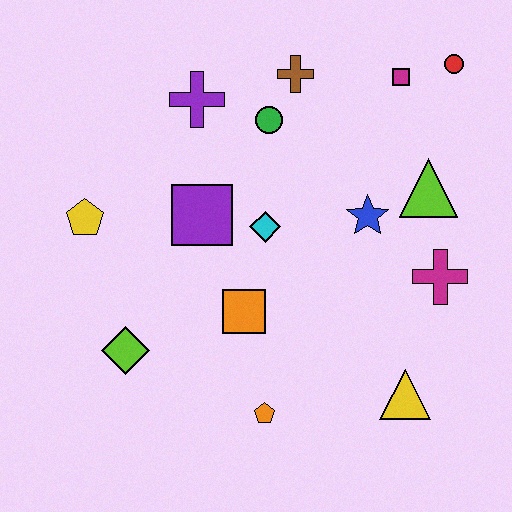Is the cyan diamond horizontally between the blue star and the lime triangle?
No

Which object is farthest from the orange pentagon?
The red circle is farthest from the orange pentagon.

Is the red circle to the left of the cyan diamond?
No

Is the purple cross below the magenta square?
Yes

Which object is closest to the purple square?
The cyan diamond is closest to the purple square.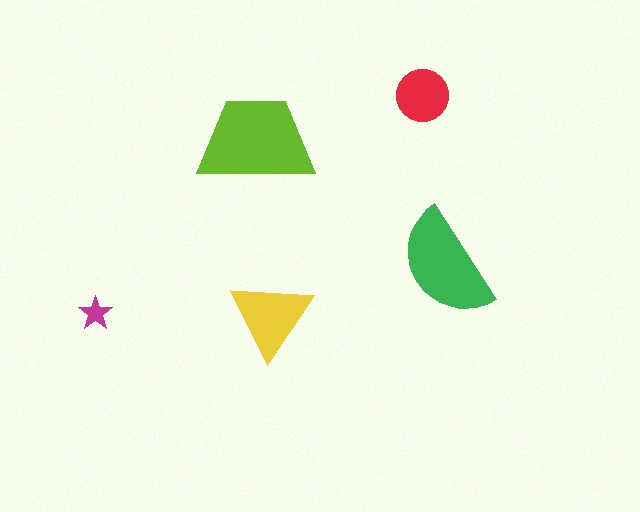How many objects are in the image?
There are 5 objects in the image.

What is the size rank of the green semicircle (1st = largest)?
2nd.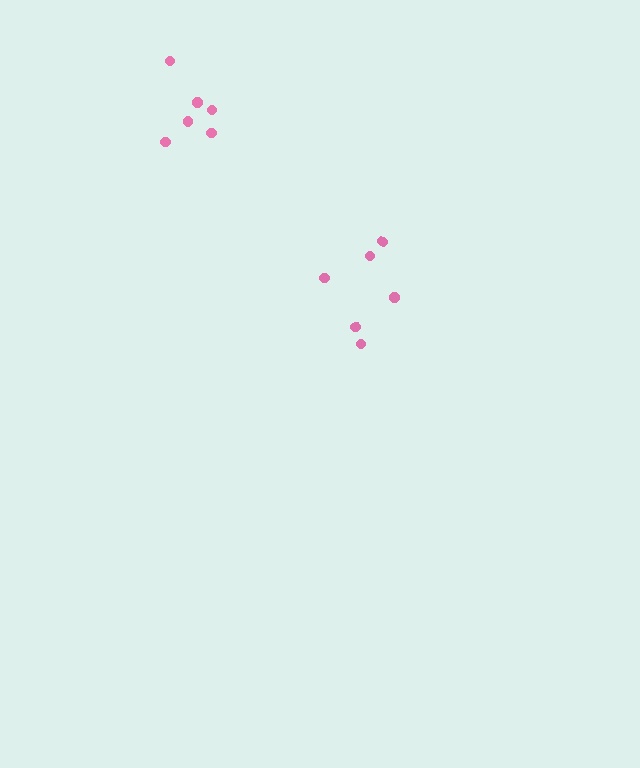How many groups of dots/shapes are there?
There are 2 groups.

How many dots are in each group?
Group 1: 6 dots, Group 2: 6 dots (12 total).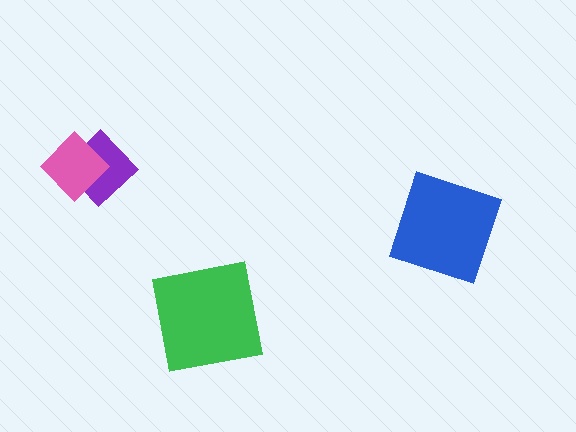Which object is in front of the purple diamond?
The pink diamond is in front of the purple diamond.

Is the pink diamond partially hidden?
No, no other shape covers it.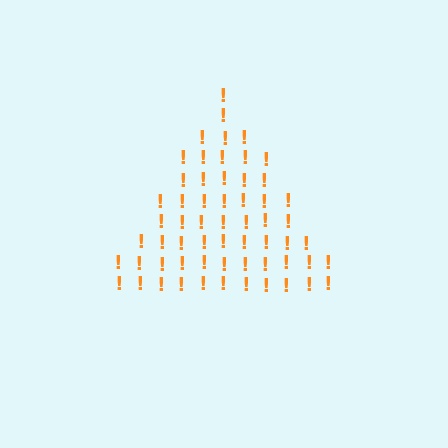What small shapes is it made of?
It is made of small exclamation marks.